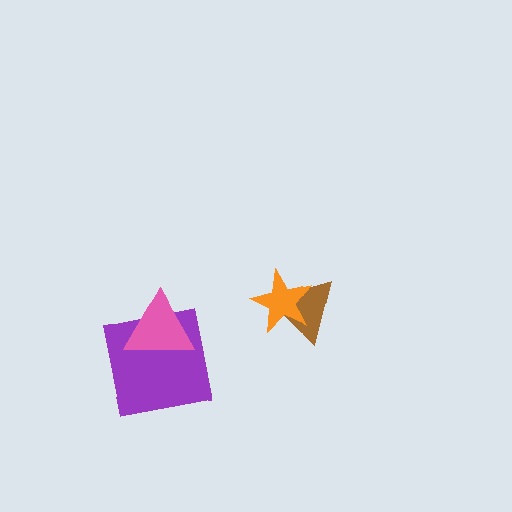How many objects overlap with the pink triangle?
1 object overlaps with the pink triangle.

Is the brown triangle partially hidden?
Yes, it is partially covered by another shape.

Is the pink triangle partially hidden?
No, no other shape covers it.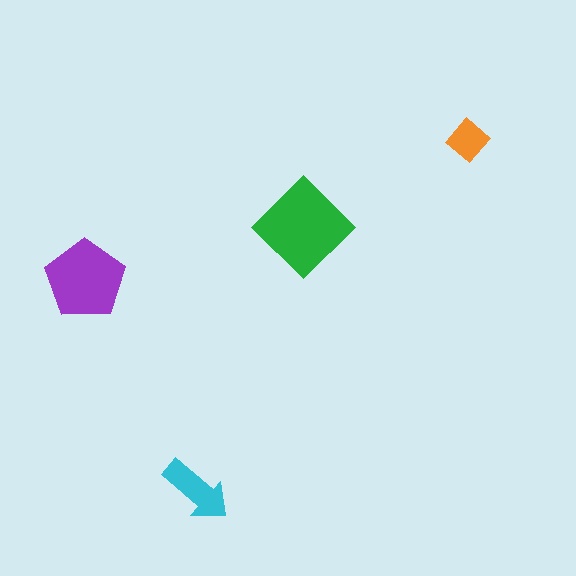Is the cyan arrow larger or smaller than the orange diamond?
Larger.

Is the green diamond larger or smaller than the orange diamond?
Larger.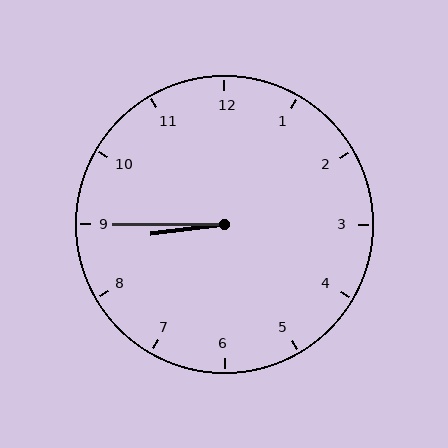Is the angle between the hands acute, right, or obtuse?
It is acute.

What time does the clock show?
8:45.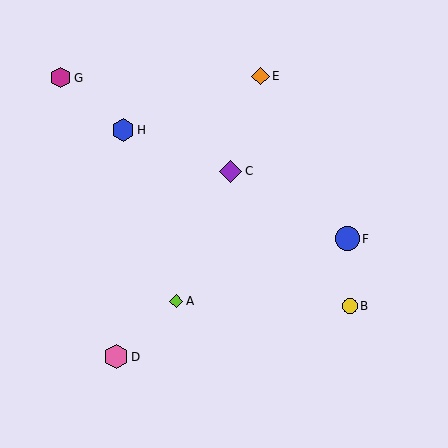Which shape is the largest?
The pink hexagon (labeled D) is the largest.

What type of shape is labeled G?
Shape G is a magenta hexagon.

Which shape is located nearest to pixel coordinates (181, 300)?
The lime diamond (labeled A) at (176, 301) is nearest to that location.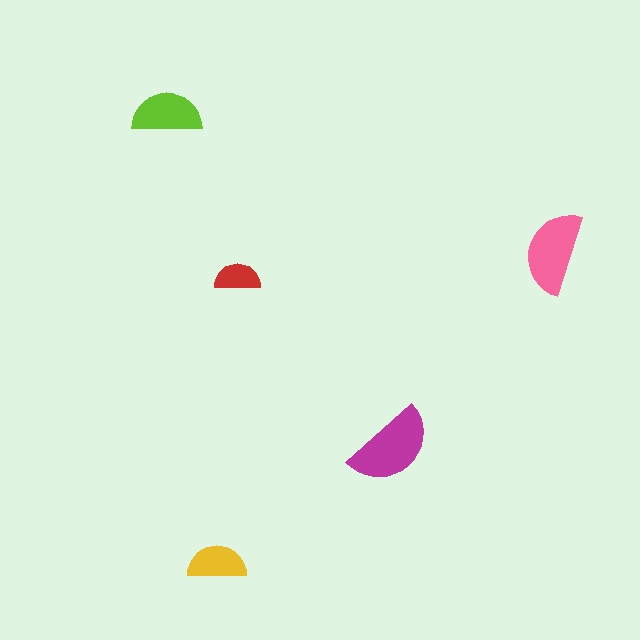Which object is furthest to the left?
The lime semicircle is leftmost.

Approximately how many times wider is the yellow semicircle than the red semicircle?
About 1.5 times wider.